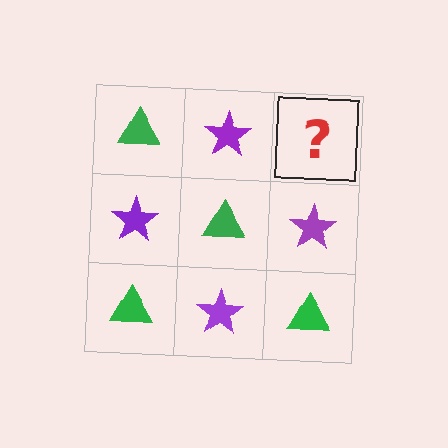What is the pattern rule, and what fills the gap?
The rule is that it alternates green triangle and purple star in a checkerboard pattern. The gap should be filled with a green triangle.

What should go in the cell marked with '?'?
The missing cell should contain a green triangle.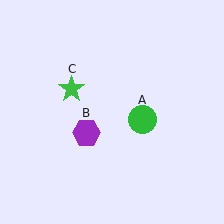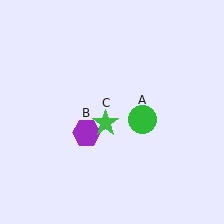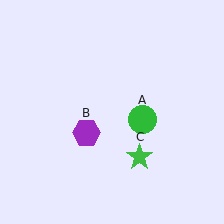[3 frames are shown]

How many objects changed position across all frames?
1 object changed position: green star (object C).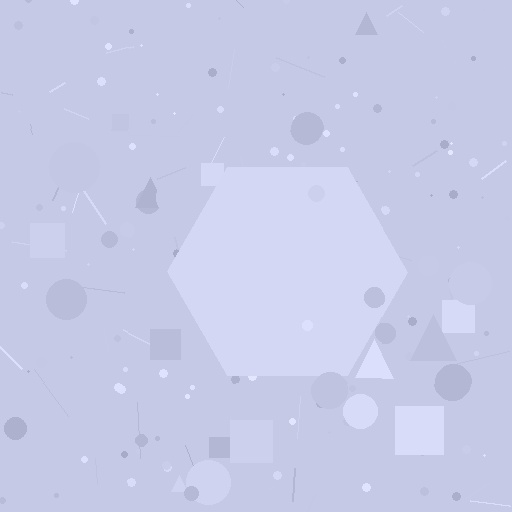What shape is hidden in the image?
A hexagon is hidden in the image.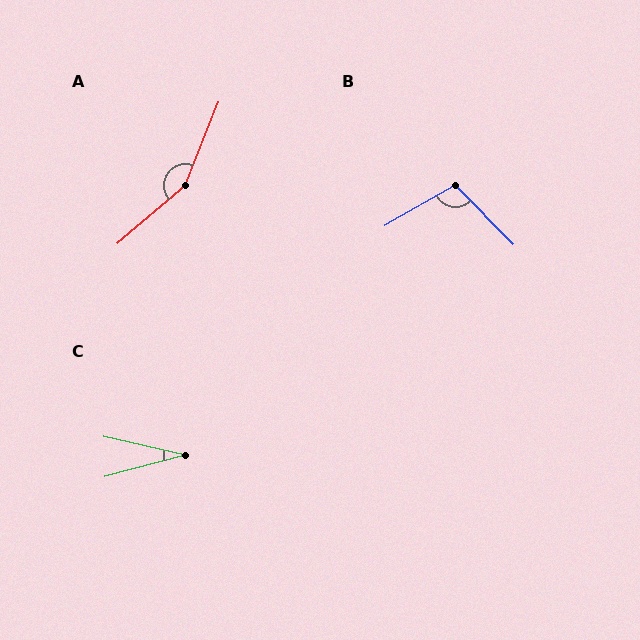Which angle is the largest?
A, at approximately 153 degrees.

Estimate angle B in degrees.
Approximately 105 degrees.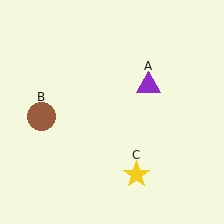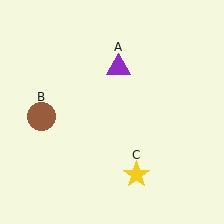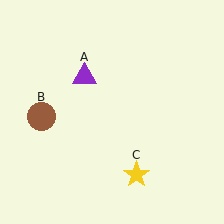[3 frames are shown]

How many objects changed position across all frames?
1 object changed position: purple triangle (object A).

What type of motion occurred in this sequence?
The purple triangle (object A) rotated counterclockwise around the center of the scene.